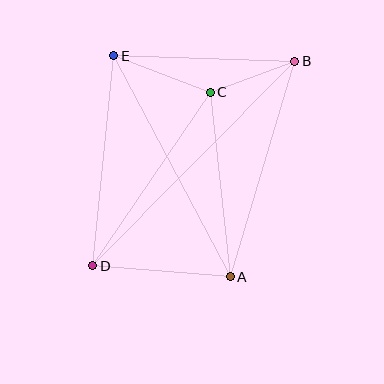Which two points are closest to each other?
Points B and C are closest to each other.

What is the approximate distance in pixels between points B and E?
The distance between B and E is approximately 181 pixels.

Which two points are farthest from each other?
Points B and D are farthest from each other.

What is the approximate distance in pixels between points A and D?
The distance between A and D is approximately 138 pixels.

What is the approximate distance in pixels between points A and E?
The distance between A and E is approximately 250 pixels.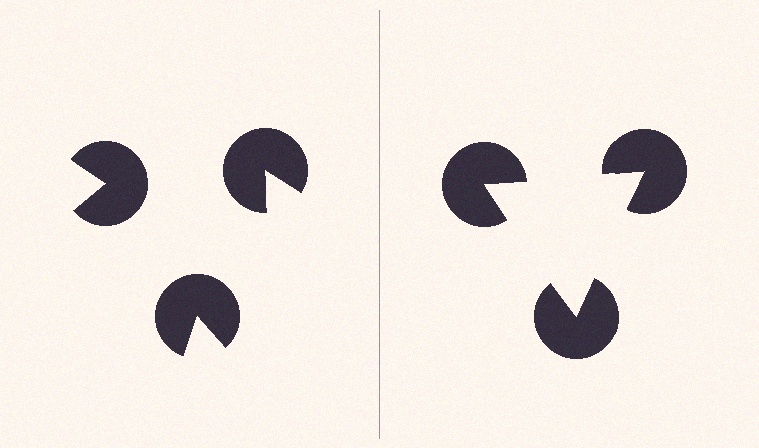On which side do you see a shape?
An illusory triangle appears on the right side. On the left side the wedge cuts are rotated, so no coherent shape forms.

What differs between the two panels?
The pac-man discs are positioned identically on both sides; only the wedge orientations differ. On the right they align to a triangle; on the left they are misaligned.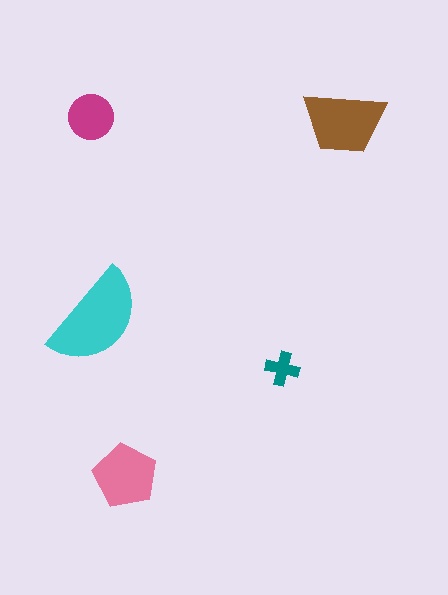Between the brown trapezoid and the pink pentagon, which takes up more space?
The brown trapezoid.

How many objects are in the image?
There are 5 objects in the image.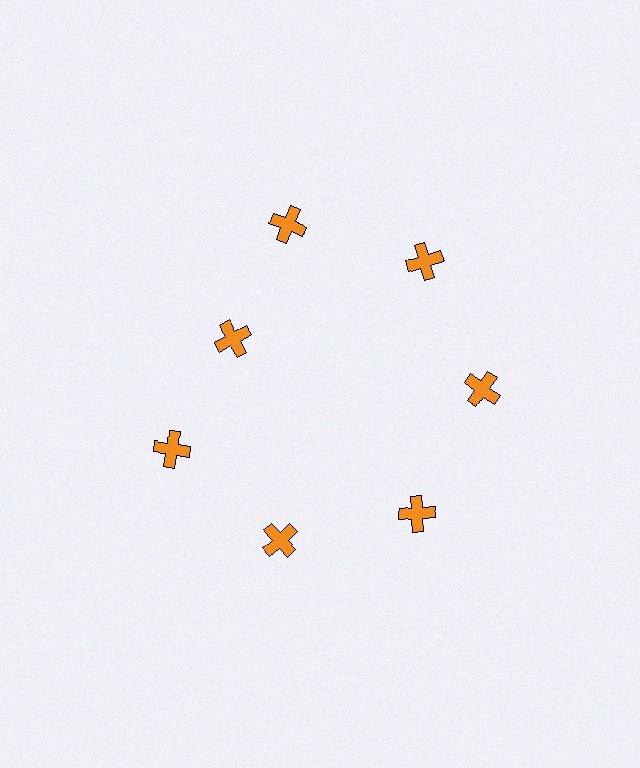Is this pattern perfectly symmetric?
No. The 7 orange crosses are arranged in a ring, but one element near the 10 o'clock position is pulled inward toward the center, breaking the 7-fold rotational symmetry.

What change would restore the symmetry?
The symmetry would be restored by moving it outward, back onto the ring so that all 7 crosses sit at equal angles and equal distance from the center.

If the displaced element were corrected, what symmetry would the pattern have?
It would have 7-fold rotational symmetry — the pattern would map onto itself every 51 degrees.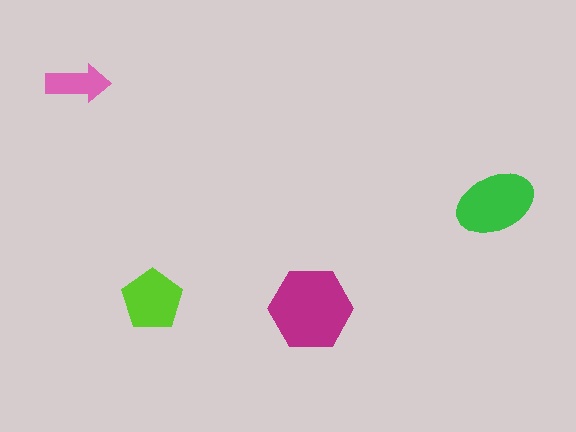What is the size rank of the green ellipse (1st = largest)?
2nd.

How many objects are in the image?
There are 4 objects in the image.